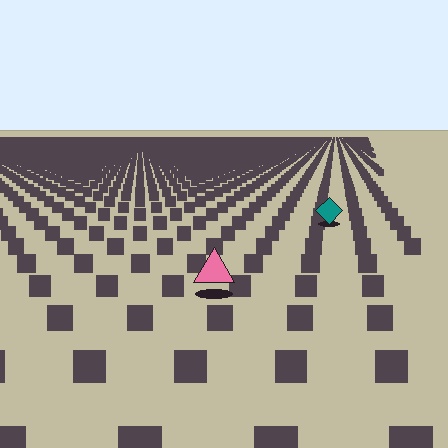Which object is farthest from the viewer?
The teal diamond is farthest from the viewer. It appears smaller and the ground texture around it is denser.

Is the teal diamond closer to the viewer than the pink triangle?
No. The pink triangle is closer — you can tell from the texture gradient: the ground texture is coarser near it.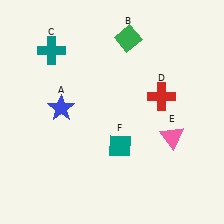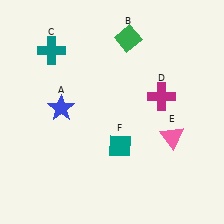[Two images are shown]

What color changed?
The cross (D) changed from red in Image 1 to magenta in Image 2.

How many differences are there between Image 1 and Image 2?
There is 1 difference between the two images.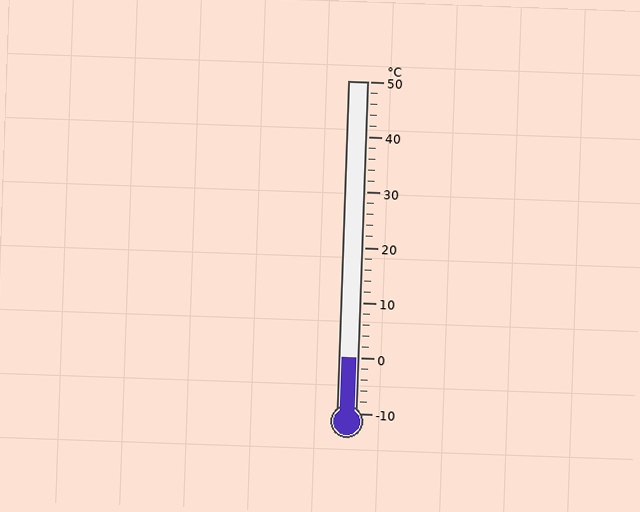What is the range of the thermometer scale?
The thermometer scale ranges from -10°C to 50°C.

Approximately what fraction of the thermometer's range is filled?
The thermometer is filled to approximately 15% of its range.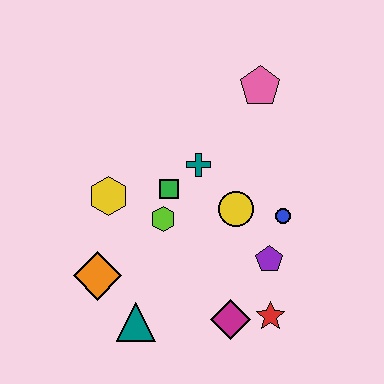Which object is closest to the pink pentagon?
The teal cross is closest to the pink pentagon.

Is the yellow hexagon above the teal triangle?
Yes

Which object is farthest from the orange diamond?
The pink pentagon is farthest from the orange diamond.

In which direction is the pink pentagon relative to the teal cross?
The pink pentagon is above the teal cross.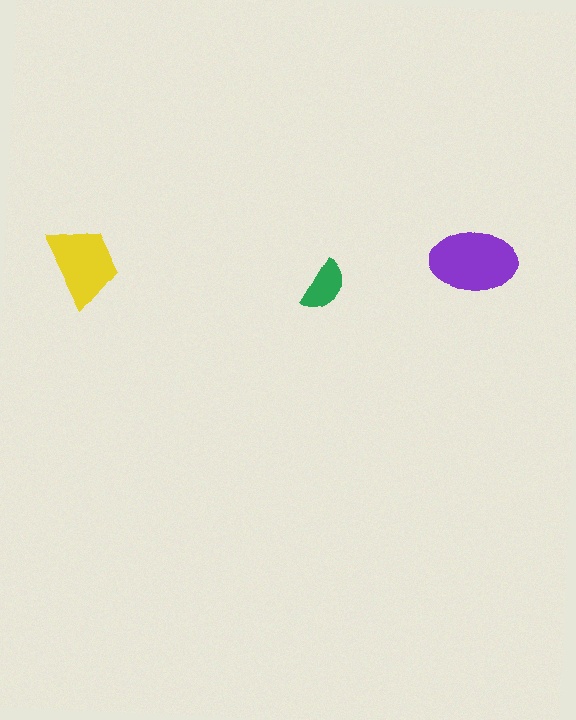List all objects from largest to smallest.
The purple ellipse, the yellow trapezoid, the green semicircle.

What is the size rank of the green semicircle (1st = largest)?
3rd.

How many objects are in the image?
There are 3 objects in the image.